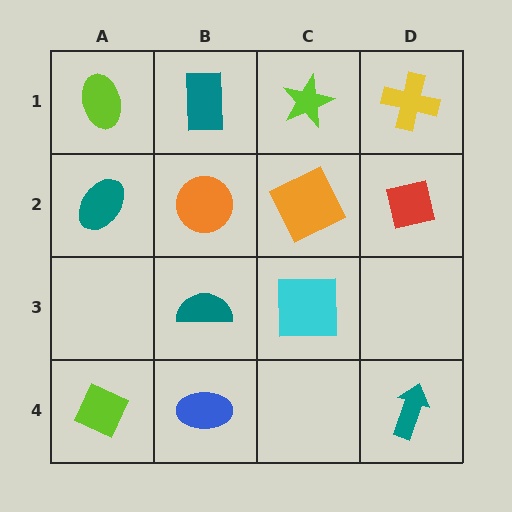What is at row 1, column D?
A yellow cross.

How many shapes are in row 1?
4 shapes.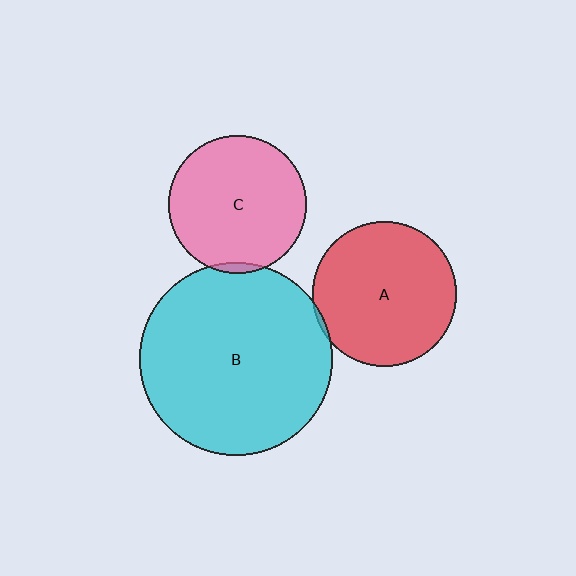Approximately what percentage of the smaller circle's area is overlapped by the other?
Approximately 5%.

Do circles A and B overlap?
Yes.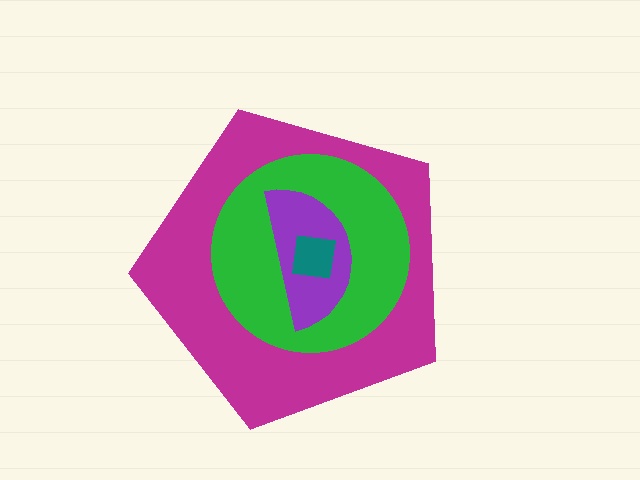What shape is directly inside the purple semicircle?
The teal square.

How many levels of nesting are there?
4.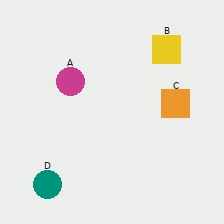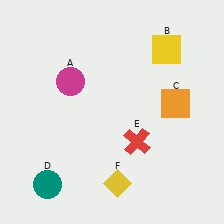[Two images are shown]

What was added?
A red cross (E), a yellow diamond (F) were added in Image 2.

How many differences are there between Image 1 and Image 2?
There are 2 differences between the two images.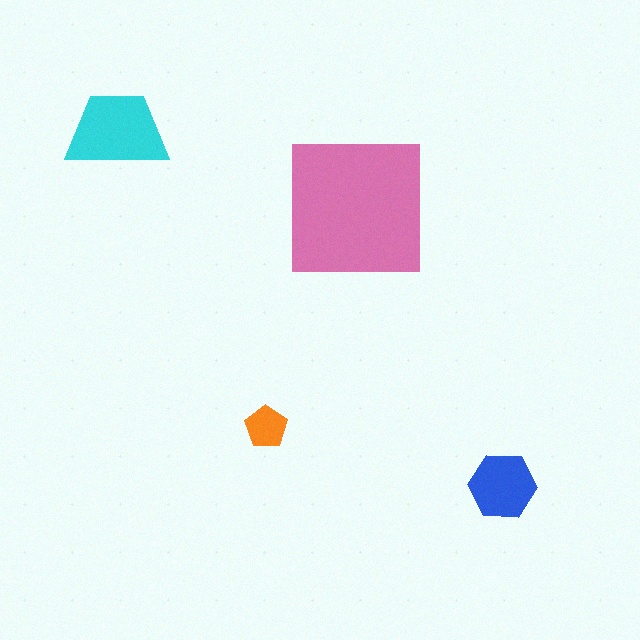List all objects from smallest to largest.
The orange pentagon, the blue hexagon, the cyan trapezoid, the pink square.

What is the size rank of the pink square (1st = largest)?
1st.